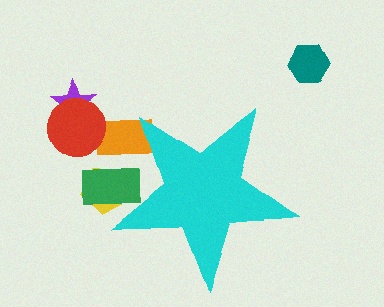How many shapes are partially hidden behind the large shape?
3 shapes are partially hidden.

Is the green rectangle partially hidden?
Yes, the green rectangle is partially hidden behind the cyan star.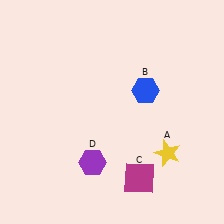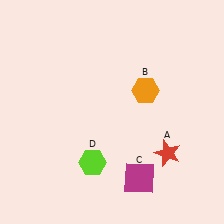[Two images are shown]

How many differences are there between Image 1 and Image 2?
There are 3 differences between the two images.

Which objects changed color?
A changed from yellow to red. B changed from blue to orange. D changed from purple to lime.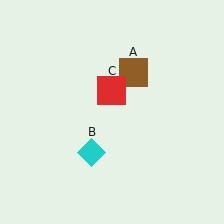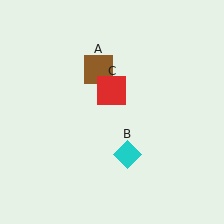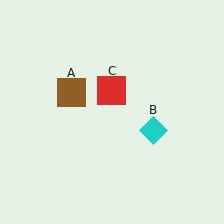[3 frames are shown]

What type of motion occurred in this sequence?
The brown square (object A), cyan diamond (object B) rotated counterclockwise around the center of the scene.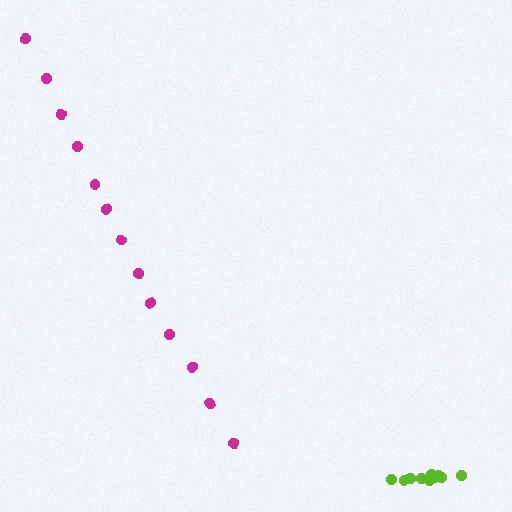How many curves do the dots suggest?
There are 2 distinct paths.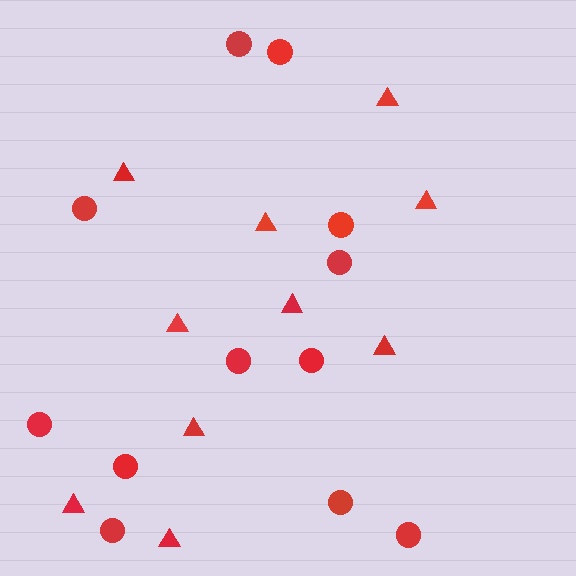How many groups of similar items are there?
There are 2 groups: one group of circles (12) and one group of triangles (10).